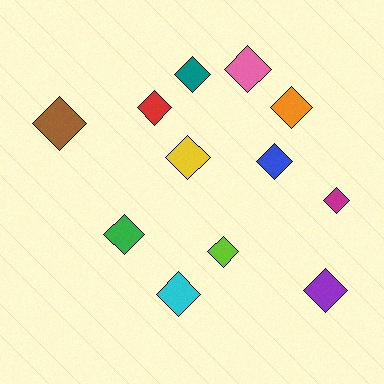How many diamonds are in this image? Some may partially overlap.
There are 12 diamonds.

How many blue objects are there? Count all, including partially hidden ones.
There is 1 blue object.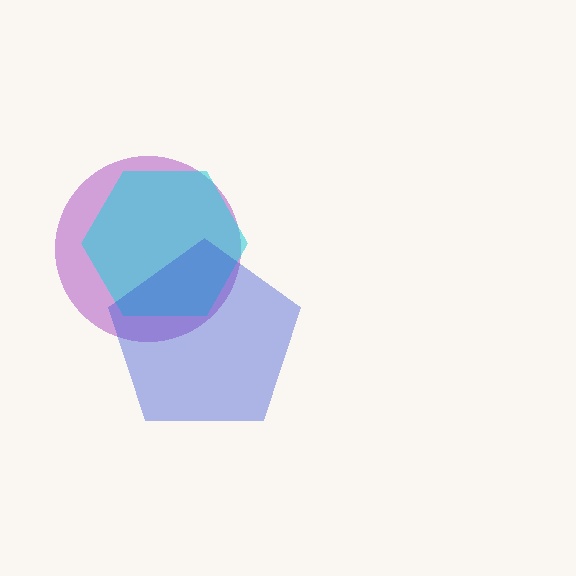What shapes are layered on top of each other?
The layered shapes are: a purple circle, a cyan hexagon, a blue pentagon.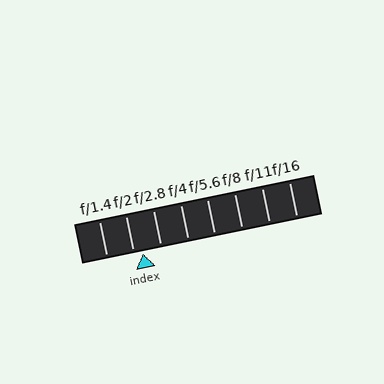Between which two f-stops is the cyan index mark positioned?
The index mark is between f/2 and f/2.8.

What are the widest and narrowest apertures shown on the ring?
The widest aperture shown is f/1.4 and the narrowest is f/16.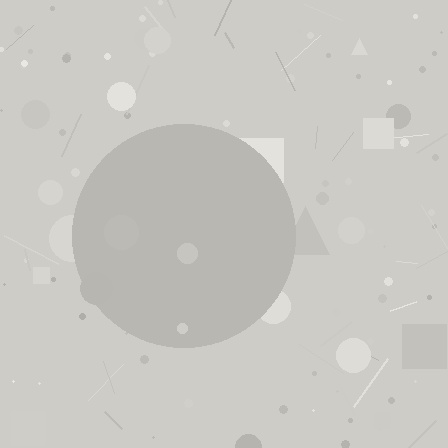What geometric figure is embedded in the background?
A circle is embedded in the background.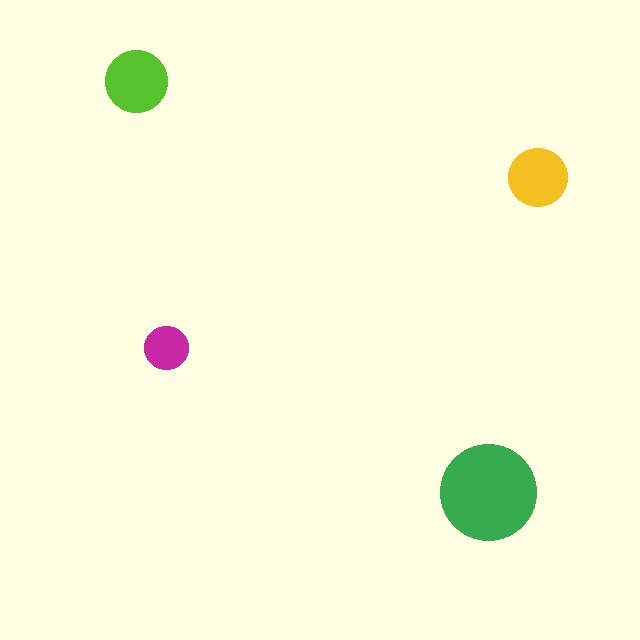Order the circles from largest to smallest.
the green one, the lime one, the yellow one, the magenta one.